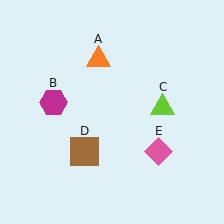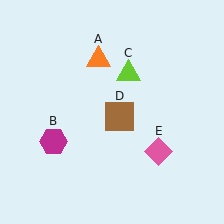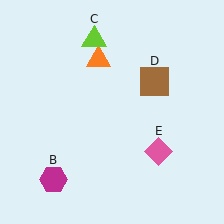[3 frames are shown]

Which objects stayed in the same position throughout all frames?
Orange triangle (object A) and pink diamond (object E) remained stationary.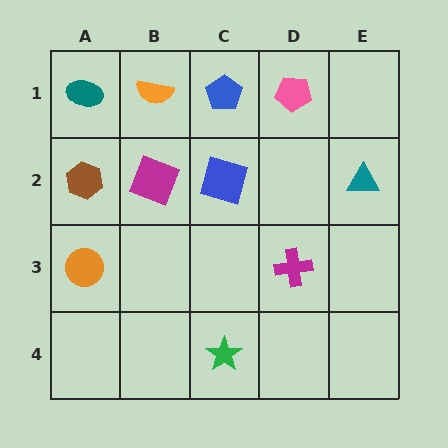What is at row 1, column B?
An orange semicircle.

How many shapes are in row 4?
1 shape.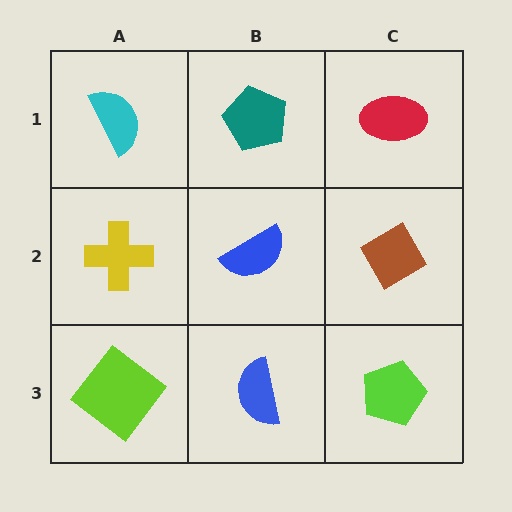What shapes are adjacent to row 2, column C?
A red ellipse (row 1, column C), a lime pentagon (row 3, column C), a blue semicircle (row 2, column B).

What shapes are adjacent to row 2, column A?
A cyan semicircle (row 1, column A), a lime diamond (row 3, column A), a blue semicircle (row 2, column B).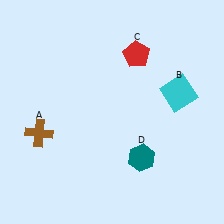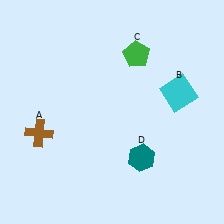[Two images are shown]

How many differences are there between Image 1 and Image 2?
There is 1 difference between the two images.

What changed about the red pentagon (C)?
In Image 1, C is red. In Image 2, it changed to green.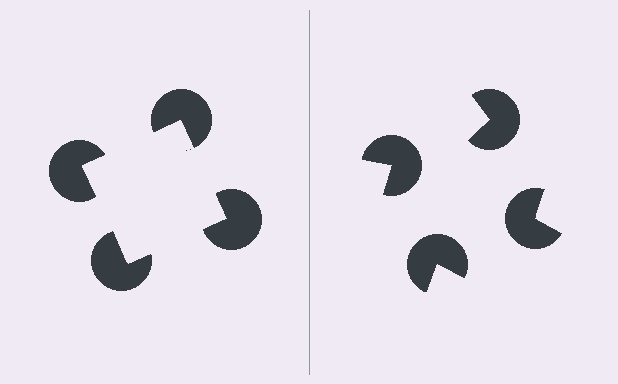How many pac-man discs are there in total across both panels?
8 — 4 on each side.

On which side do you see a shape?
An illusory square appears on the left side. On the right side the wedge cuts are rotated, so no coherent shape forms.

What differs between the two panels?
The pac-man discs are positioned identically on both sides; only the wedge orientations differ. On the left they align to a square; on the right they are misaligned.